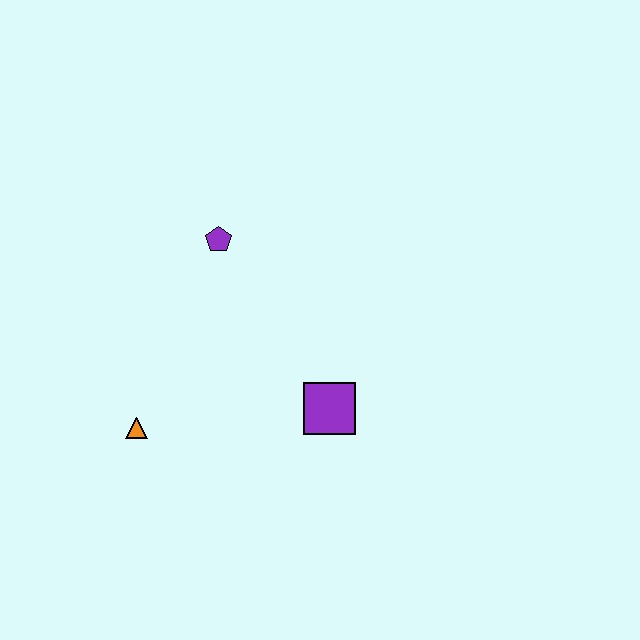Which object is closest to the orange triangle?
The purple square is closest to the orange triangle.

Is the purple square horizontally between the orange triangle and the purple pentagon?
No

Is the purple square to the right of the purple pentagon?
Yes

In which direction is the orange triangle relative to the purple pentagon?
The orange triangle is below the purple pentagon.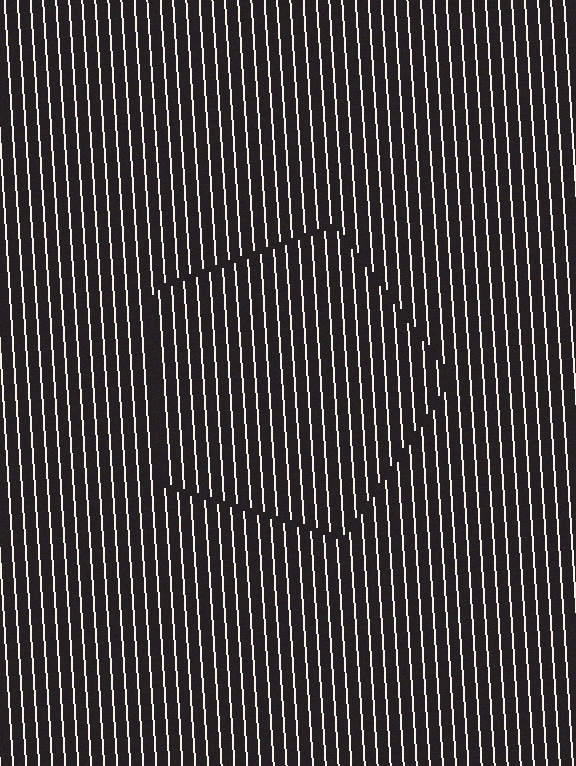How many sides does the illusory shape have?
5 sides — the line-ends trace a pentagon.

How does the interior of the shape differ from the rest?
The interior of the shape contains the same grating, shifted by half a period — the contour is defined by the phase discontinuity where line-ends from the inner and outer gratings abut.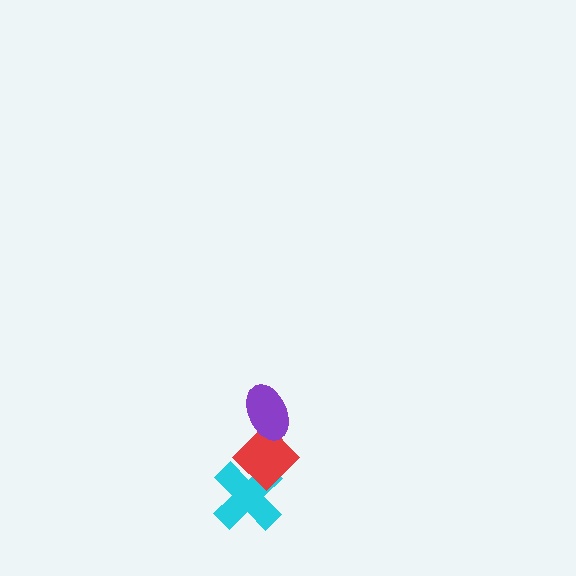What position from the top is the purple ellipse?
The purple ellipse is 1st from the top.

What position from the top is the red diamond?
The red diamond is 2nd from the top.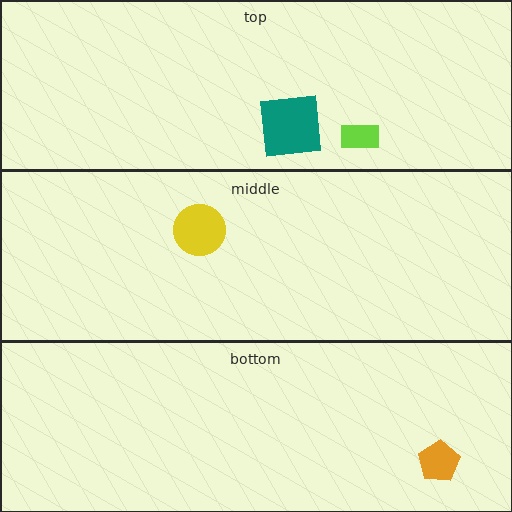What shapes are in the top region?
The teal square, the lime rectangle.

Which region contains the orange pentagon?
The bottom region.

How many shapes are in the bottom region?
1.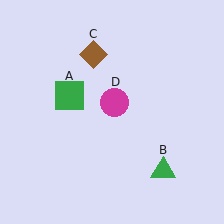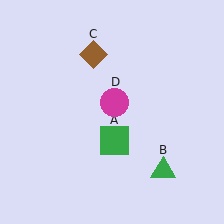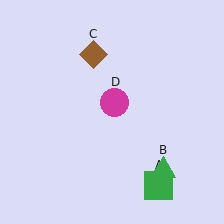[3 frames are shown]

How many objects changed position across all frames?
1 object changed position: green square (object A).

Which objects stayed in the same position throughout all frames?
Green triangle (object B) and brown diamond (object C) and magenta circle (object D) remained stationary.